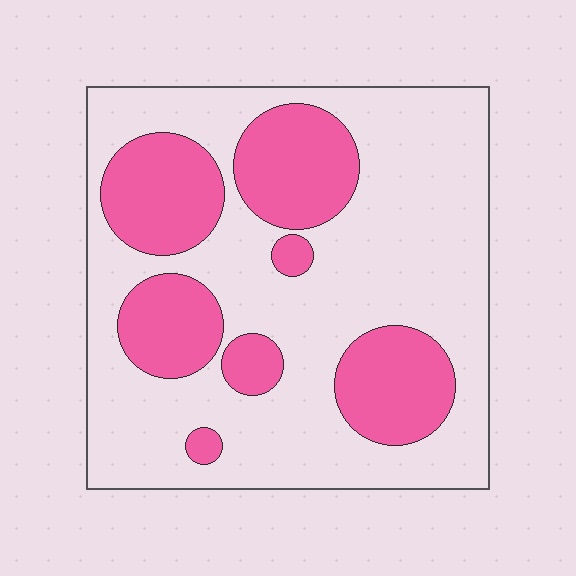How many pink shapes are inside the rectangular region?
7.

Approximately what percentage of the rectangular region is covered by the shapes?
Approximately 30%.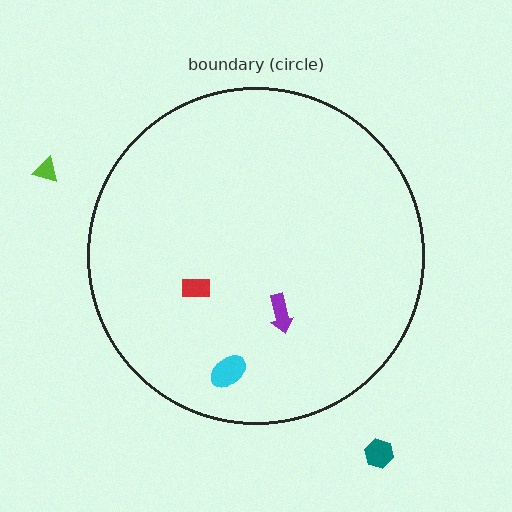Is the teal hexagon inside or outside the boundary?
Outside.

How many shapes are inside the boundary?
3 inside, 2 outside.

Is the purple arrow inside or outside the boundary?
Inside.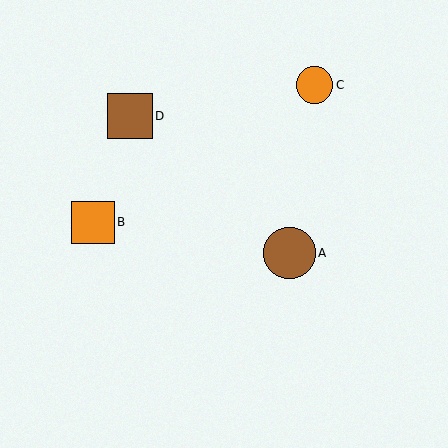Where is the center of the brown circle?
The center of the brown circle is at (289, 253).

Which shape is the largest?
The brown circle (labeled A) is the largest.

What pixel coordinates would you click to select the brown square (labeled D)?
Click at (130, 116) to select the brown square D.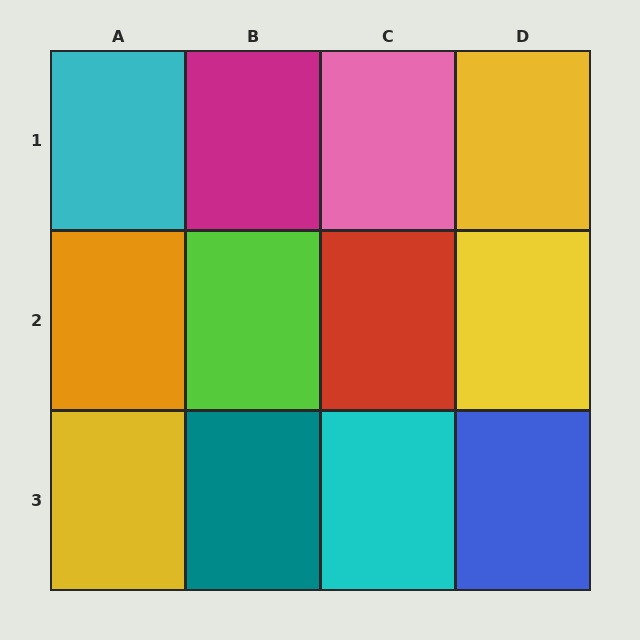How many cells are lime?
1 cell is lime.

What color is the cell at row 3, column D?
Blue.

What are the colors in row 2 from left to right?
Orange, lime, red, yellow.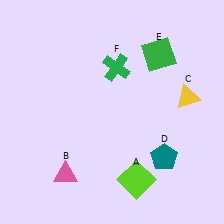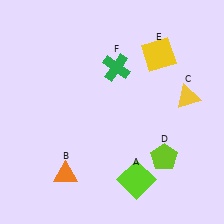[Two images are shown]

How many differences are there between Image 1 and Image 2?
There are 3 differences between the two images.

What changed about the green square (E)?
In Image 1, E is green. In Image 2, it changed to yellow.